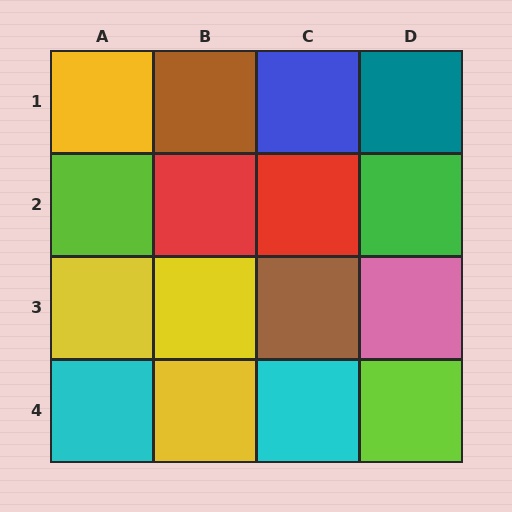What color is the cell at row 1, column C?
Blue.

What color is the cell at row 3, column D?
Pink.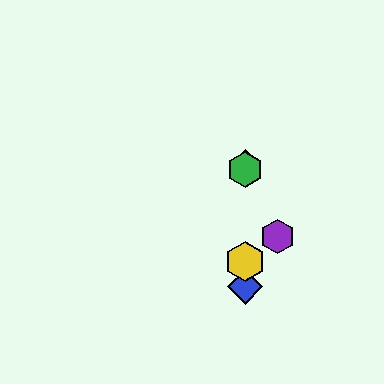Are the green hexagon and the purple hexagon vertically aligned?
No, the green hexagon is at x≈245 and the purple hexagon is at x≈278.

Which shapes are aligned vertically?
The red diamond, the blue diamond, the green hexagon, the yellow hexagon are aligned vertically.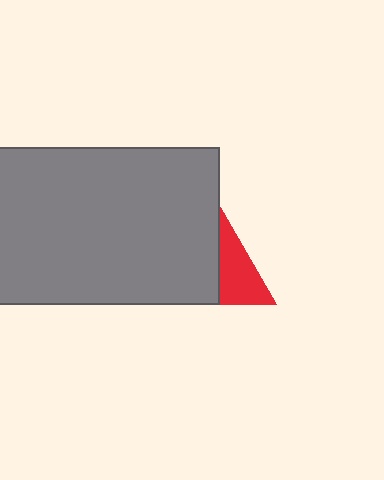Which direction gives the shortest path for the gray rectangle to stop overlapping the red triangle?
Moving left gives the shortest separation.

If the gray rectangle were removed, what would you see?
You would see the complete red triangle.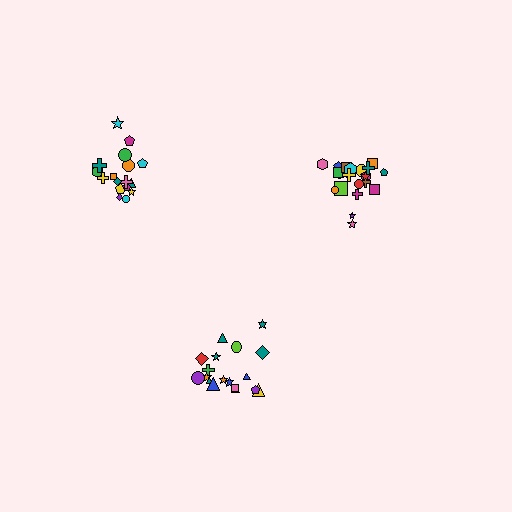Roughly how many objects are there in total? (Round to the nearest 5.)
Roughly 60 objects in total.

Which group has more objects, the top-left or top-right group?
The top-right group.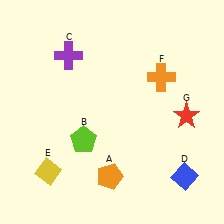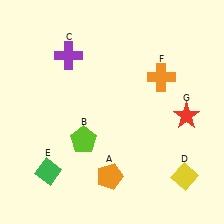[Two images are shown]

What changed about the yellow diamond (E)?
In Image 1, E is yellow. In Image 2, it changed to green.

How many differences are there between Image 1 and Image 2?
There are 2 differences between the two images.